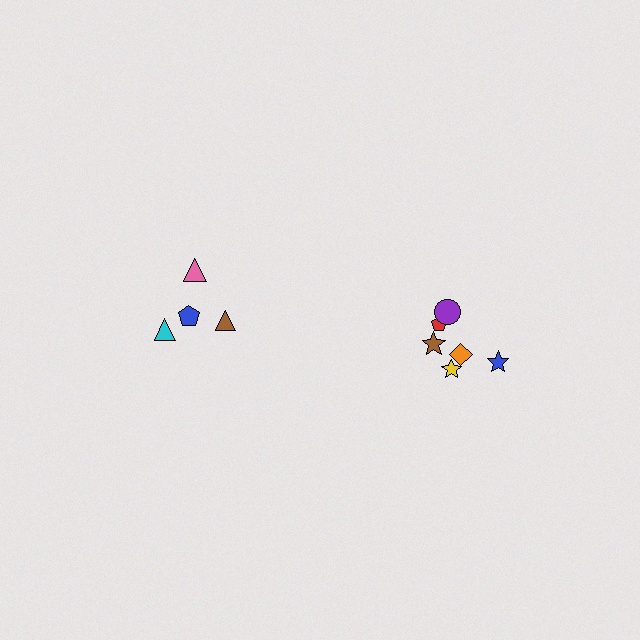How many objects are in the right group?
There are 6 objects.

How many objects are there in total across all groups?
There are 10 objects.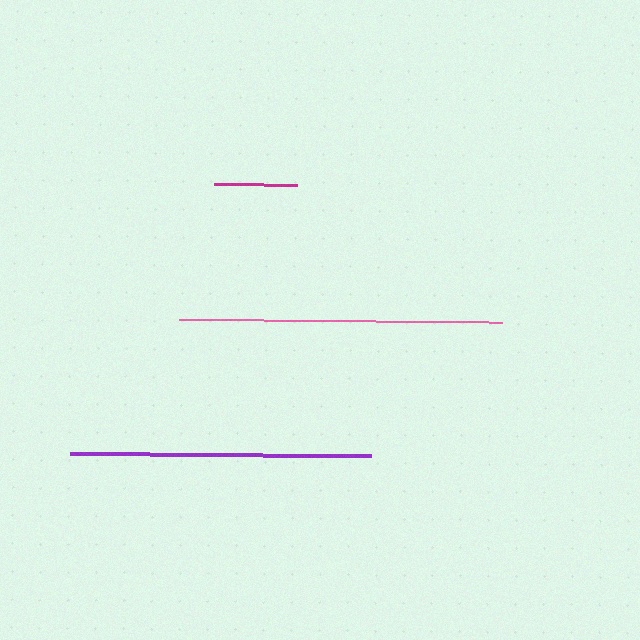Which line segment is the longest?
The pink line is the longest at approximately 323 pixels.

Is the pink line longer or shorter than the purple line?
The pink line is longer than the purple line.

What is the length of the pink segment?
The pink segment is approximately 323 pixels long.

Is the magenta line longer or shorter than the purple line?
The purple line is longer than the magenta line.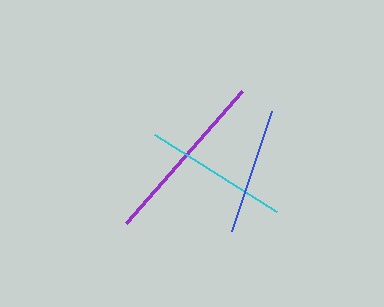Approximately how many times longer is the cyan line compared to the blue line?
The cyan line is approximately 1.1 times the length of the blue line.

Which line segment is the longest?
The purple line is the longest at approximately 177 pixels.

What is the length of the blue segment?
The blue segment is approximately 126 pixels long.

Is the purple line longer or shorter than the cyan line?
The purple line is longer than the cyan line.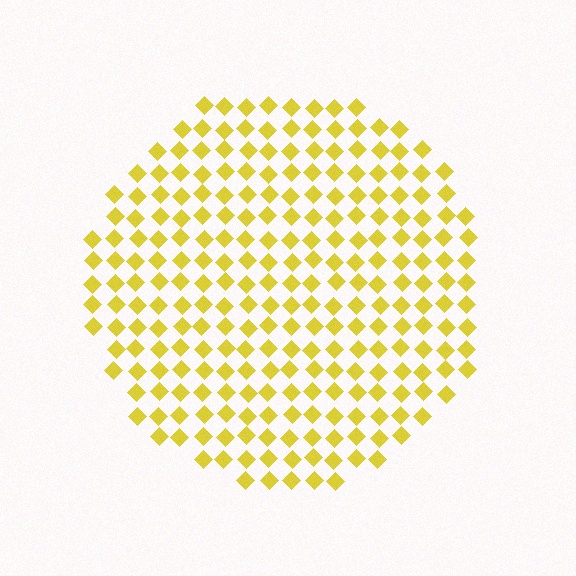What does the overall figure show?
The overall figure shows a circle.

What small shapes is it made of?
It is made of small diamonds.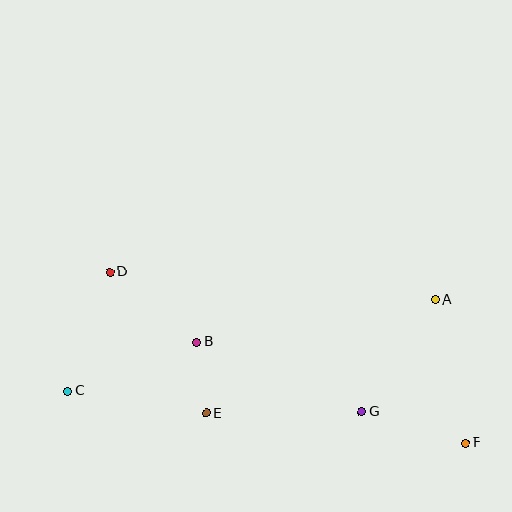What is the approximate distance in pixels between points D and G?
The distance between D and G is approximately 289 pixels.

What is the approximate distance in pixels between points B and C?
The distance between B and C is approximately 138 pixels.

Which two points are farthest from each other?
Points C and F are farthest from each other.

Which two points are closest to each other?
Points B and E are closest to each other.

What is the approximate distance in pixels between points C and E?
The distance between C and E is approximately 140 pixels.